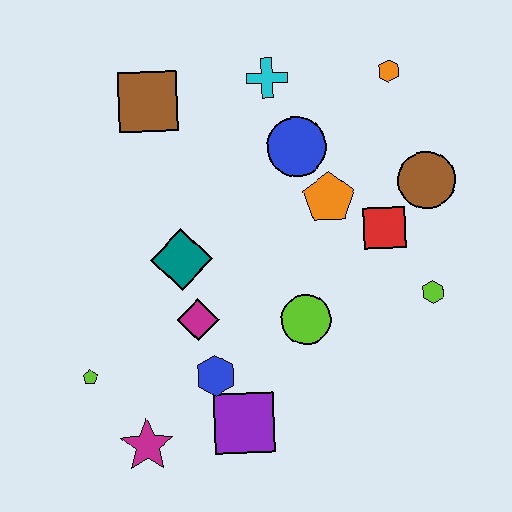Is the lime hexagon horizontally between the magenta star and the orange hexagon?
No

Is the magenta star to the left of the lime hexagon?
Yes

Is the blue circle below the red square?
No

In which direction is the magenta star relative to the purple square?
The magenta star is to the left of the purple square.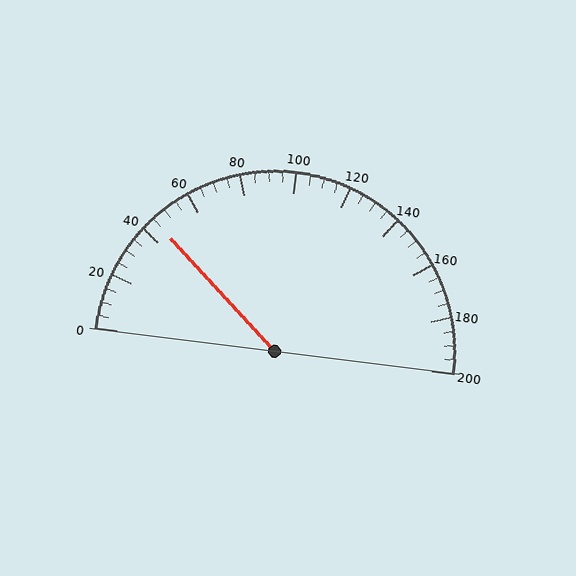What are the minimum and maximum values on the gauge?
The gauge ranges from 0 to 200.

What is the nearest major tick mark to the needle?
The nearest major tick mark is 40.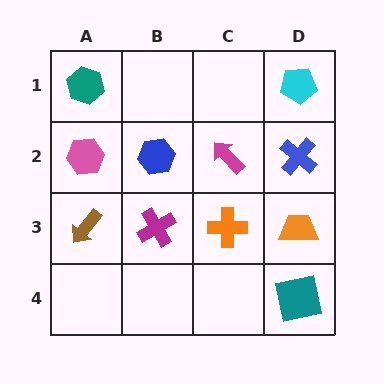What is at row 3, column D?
An orange trapezoid.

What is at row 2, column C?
A magenta arrow.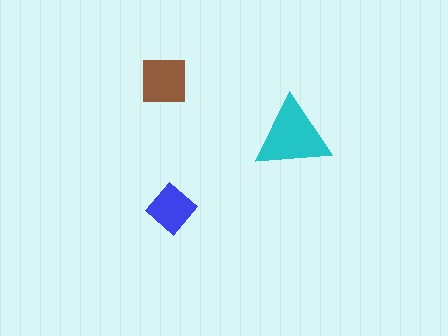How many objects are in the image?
There are 3 objects in the image.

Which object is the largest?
The cyan triangle.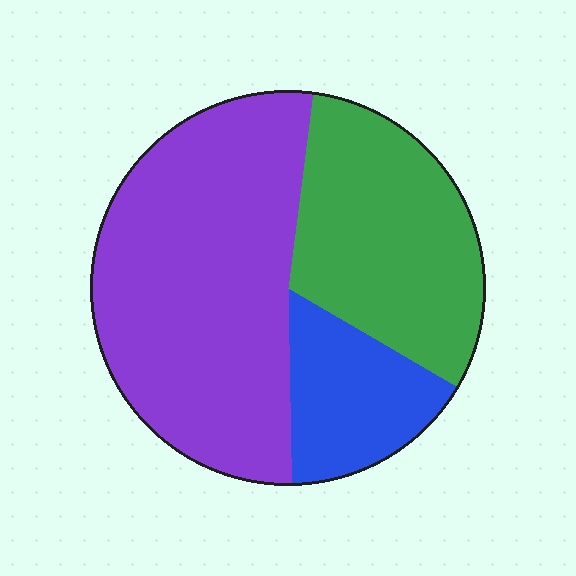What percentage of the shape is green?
Green takes up about one third (1/3) of the shape.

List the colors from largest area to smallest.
From largest to smallest: purple, green, blue.